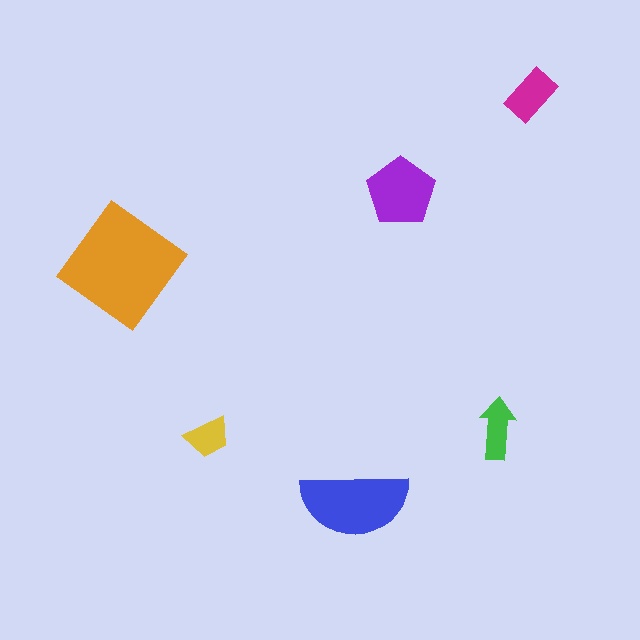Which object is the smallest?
The yellow trapezoid.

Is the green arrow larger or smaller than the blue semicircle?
Smaller.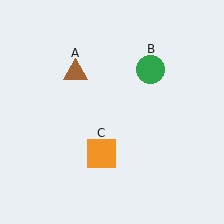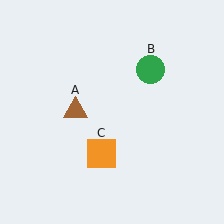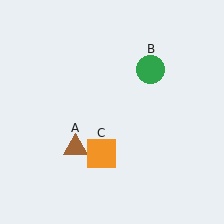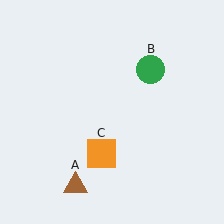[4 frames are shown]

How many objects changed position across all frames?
1 object changed position: brown triangle (object A).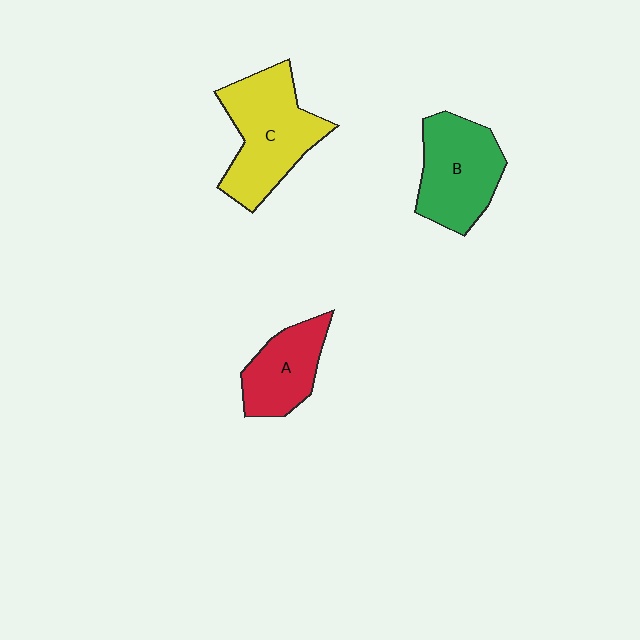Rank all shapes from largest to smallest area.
From largest to smallest: C (yellow), B (green), A (red).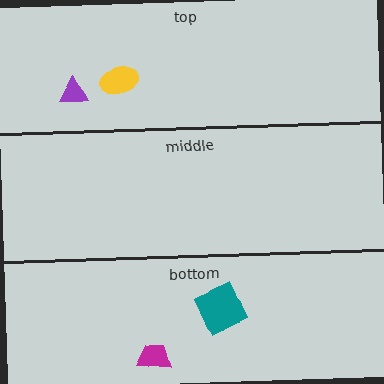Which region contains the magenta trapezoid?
The bottom region.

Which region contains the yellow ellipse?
The top region.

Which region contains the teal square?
The bottom region.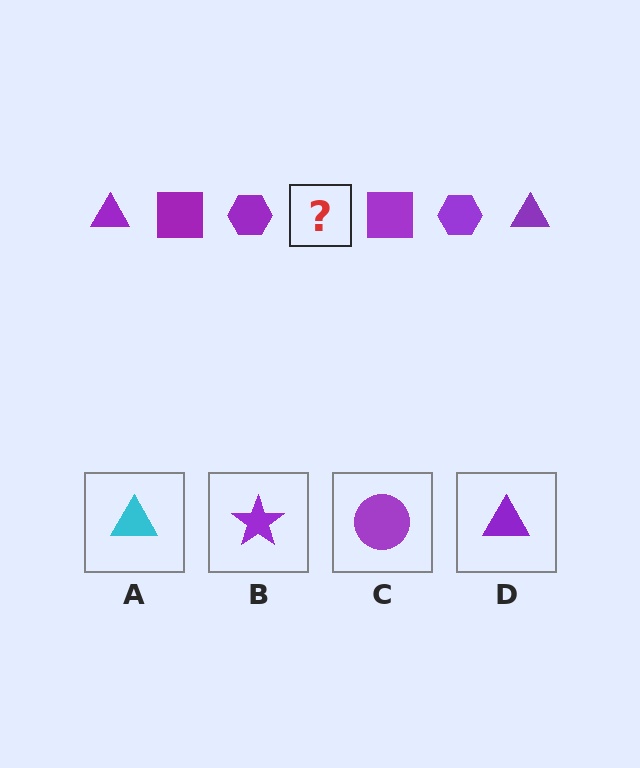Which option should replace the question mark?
Option D.